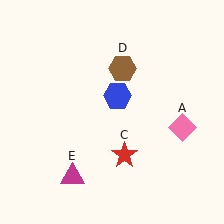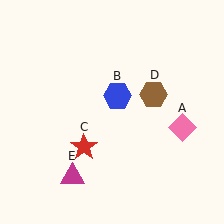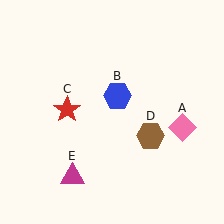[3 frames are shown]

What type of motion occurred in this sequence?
The red star (object C), brown hexagon (object D) rotated clockwise around the center of the scene.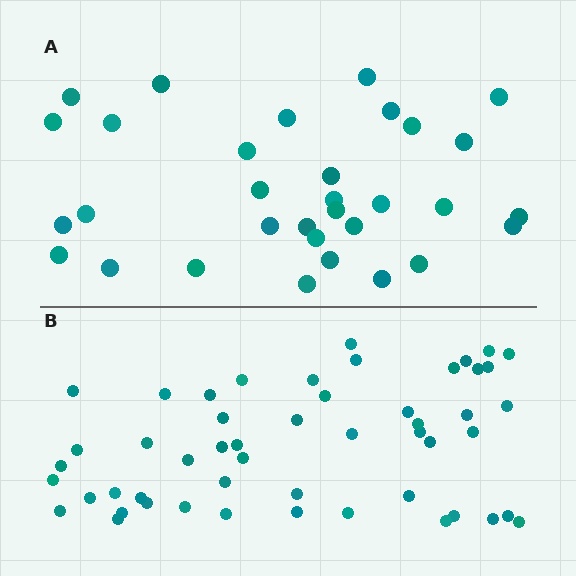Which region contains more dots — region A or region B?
Region B (the bottom region) has more dots.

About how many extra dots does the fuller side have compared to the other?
Region B has approximately 20 more dots than region A.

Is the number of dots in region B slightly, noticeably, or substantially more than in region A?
Region B has substantially more. The ratio is roughly 1.6 to 1.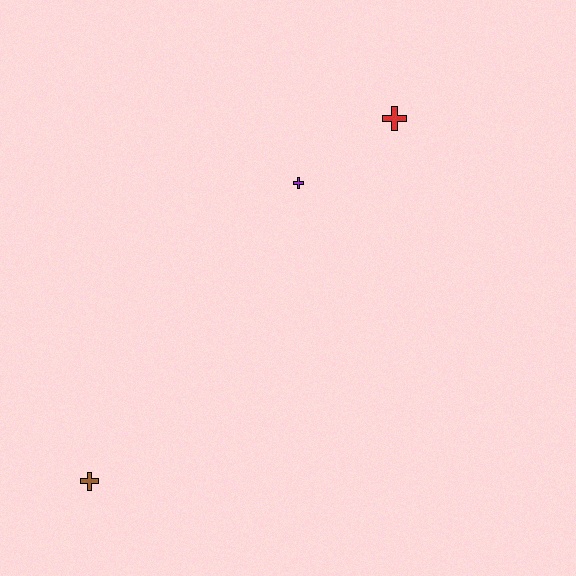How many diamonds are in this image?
There are no diamonds.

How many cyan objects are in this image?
There are no cyan objects.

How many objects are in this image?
There are 3 objects.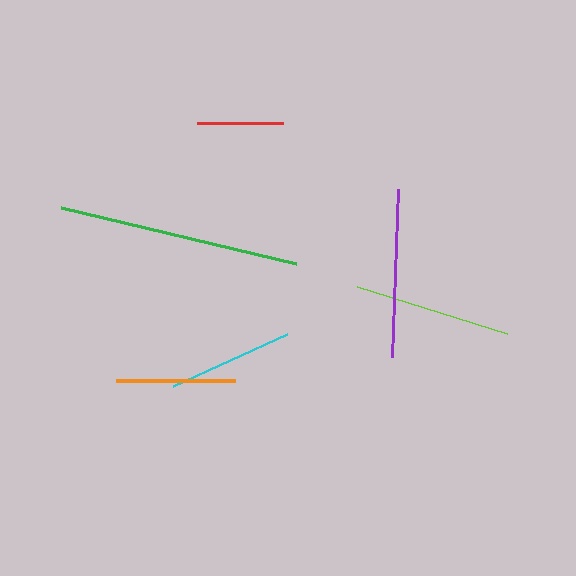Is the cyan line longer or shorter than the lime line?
The lime line is longer than the cyan line.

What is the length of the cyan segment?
The cyan segment is approximately 125 pixels long.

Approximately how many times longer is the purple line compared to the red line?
The purple line is approximately 2.0 times the length of the red line.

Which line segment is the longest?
The green line is the longest at approximately 242 pixels.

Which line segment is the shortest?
The red line is the shortest at approximately 86 pixels.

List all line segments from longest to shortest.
From longest to shortest: green, purple, lime, cyan, orange, red.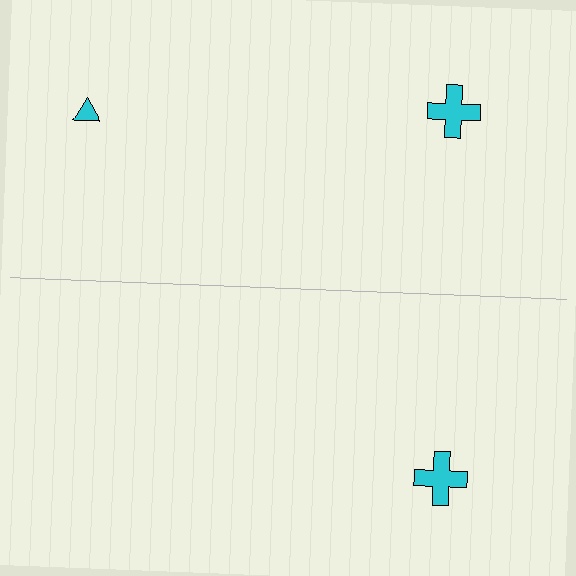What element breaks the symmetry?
A cyan triangle is missing from the bottom side.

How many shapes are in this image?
There are 3 shapes in this image.